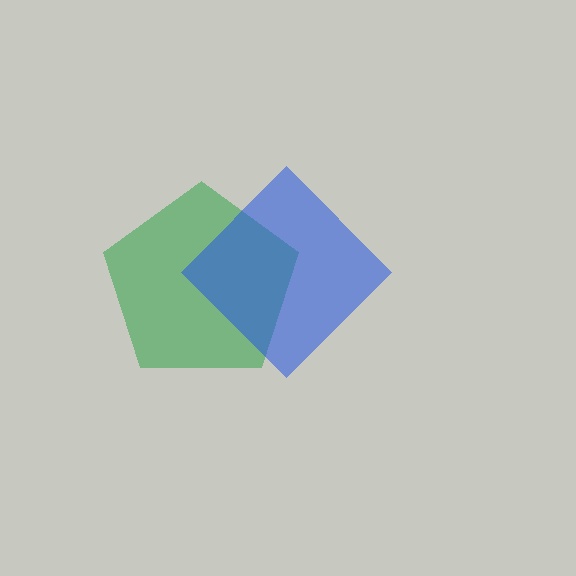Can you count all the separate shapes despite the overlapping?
Yes, there are 2 separate shapes.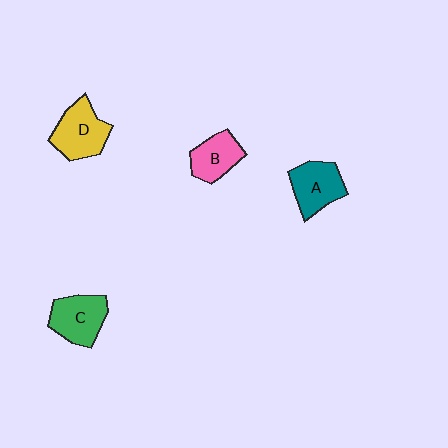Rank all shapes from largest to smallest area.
From largest to smallest: D (yellow), C (green), A (teal), B (pink).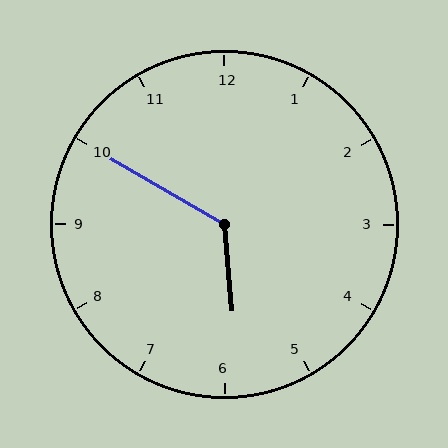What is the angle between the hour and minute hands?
Approximately 125 degrees.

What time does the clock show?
5:50.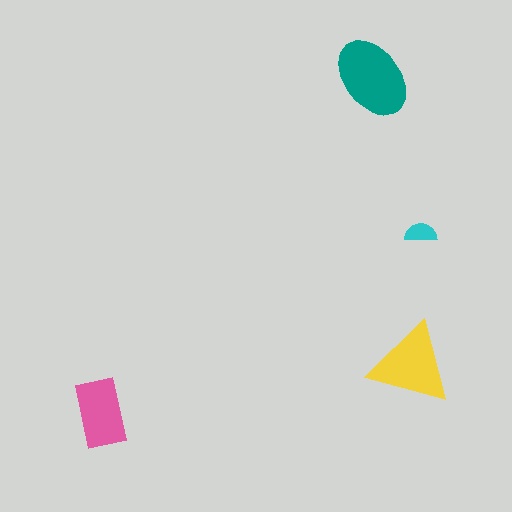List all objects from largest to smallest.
The teal ellipse, the yellow triangle, the pink rectangle, the cyan semicircle.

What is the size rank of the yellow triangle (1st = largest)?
2nd.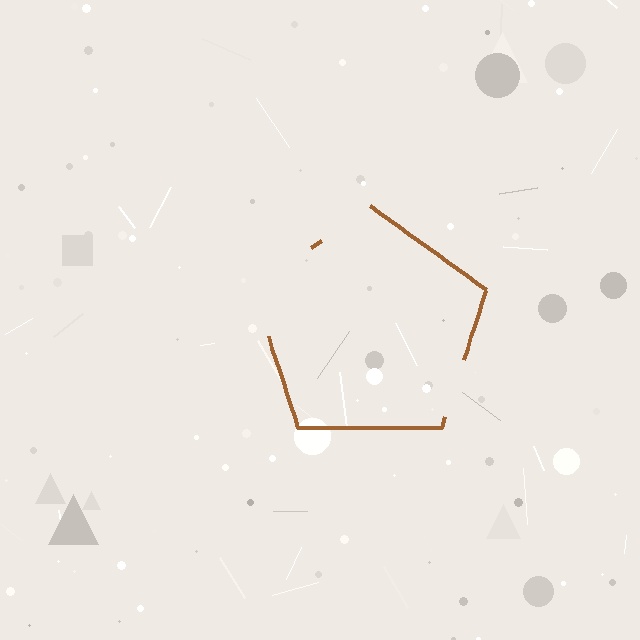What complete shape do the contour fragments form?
The contour fragments form a pentagon.